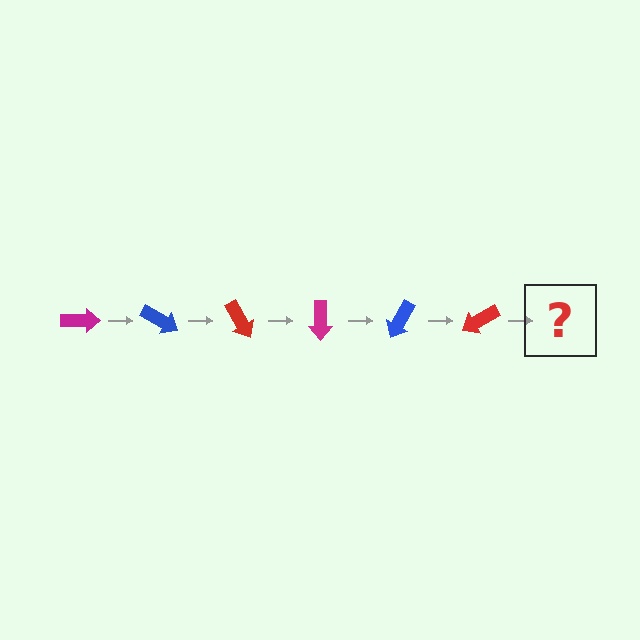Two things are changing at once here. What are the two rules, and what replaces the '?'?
The two rules are that it rotates 30 degrees each step and the color cycles through magenta, blue, and red. The '?' should be a magenta arrow, rotated 180 degrees from the start.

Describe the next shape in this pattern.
It should be a magenta arrow, rotated 180 degrees from the start.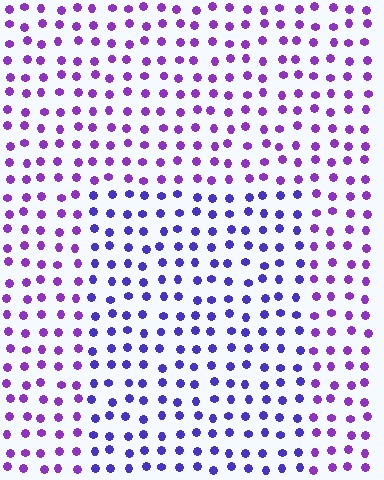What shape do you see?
I see a rectangle.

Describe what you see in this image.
The image is filled with small purple elements in a uniform arrangement. A rectangle-shaped region is visible where the elements are tinted to a slightly different hue, forming a subtle color boundary.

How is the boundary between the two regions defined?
The boundary is defined purely by a slight shift in hue (about 31 degrees). Spacing, size, and orientation are identical on both sides.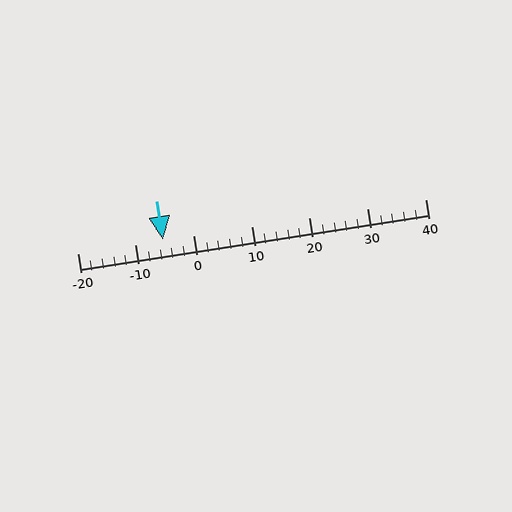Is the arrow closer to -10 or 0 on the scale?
The arrow is closer to -10.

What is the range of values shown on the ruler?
The ruler shows values from -20 to 40.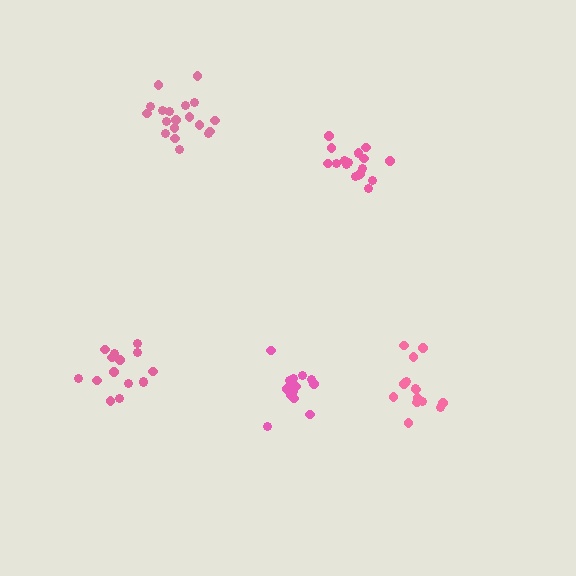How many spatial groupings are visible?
There are 5 spatial groupings.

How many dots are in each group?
Group 1: 18 dots, Group 2: 14 dots, Group 3: 14 dots, Group 4: 19 dots, Group 5: 15 dots (80 total).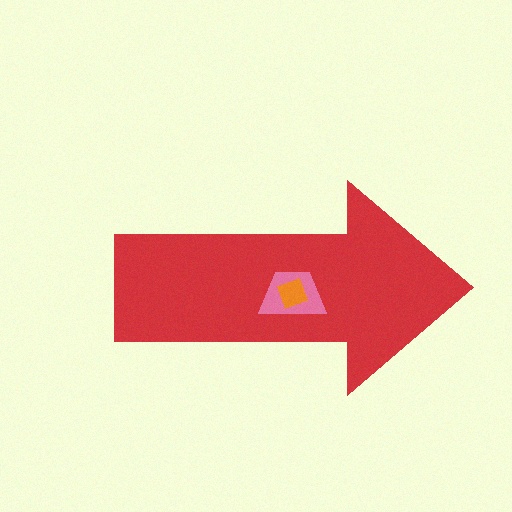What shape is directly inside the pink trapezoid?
The orange diamond.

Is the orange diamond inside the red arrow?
Yes.